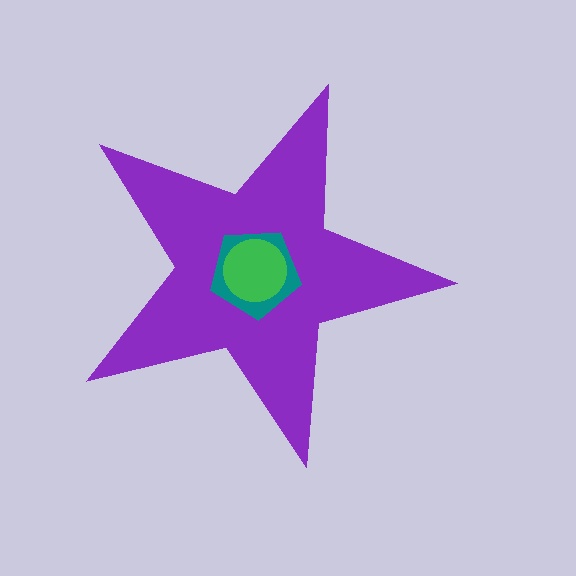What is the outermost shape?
The purple star.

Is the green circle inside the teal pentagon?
Yes.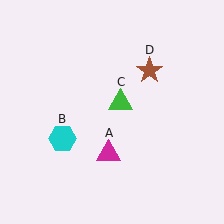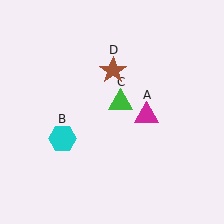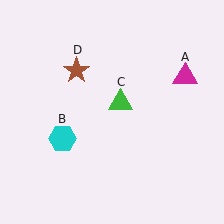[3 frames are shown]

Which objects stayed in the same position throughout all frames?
Cyan hexagon (object B) and green triangle (object C) remained stationary.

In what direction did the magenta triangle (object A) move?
The magenta triangle (object A) moved up and to the right.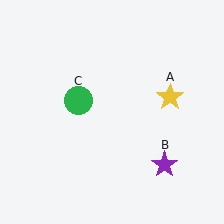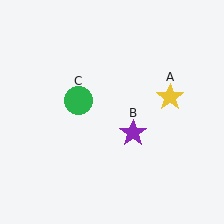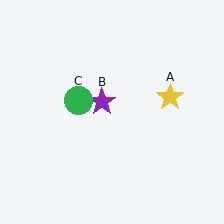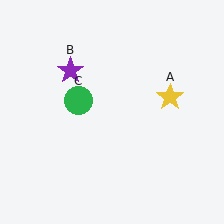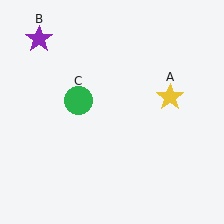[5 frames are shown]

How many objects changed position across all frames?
1 object changed position: purple star (object B).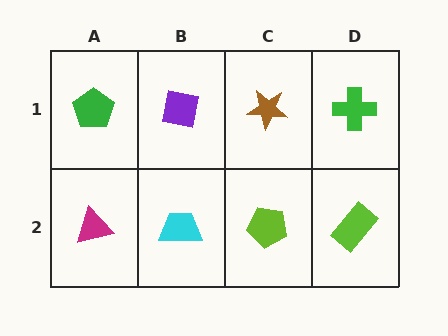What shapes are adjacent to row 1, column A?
A magenta triangle (row 2, column A), a purple square (row 1, column B).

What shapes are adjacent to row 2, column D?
A green cross (row 1, column D), a lime pentagon (row 2, column C).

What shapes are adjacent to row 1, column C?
A lime pentagon (row 2, column C), a purple square (row 1, column B), a green cross (row 1, column D).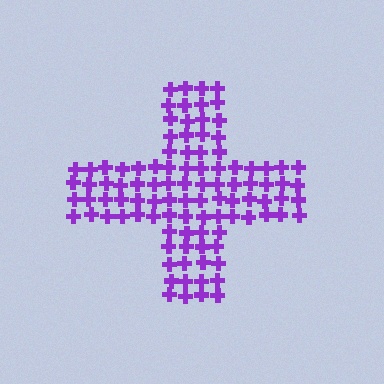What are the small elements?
The small elements are crosses.